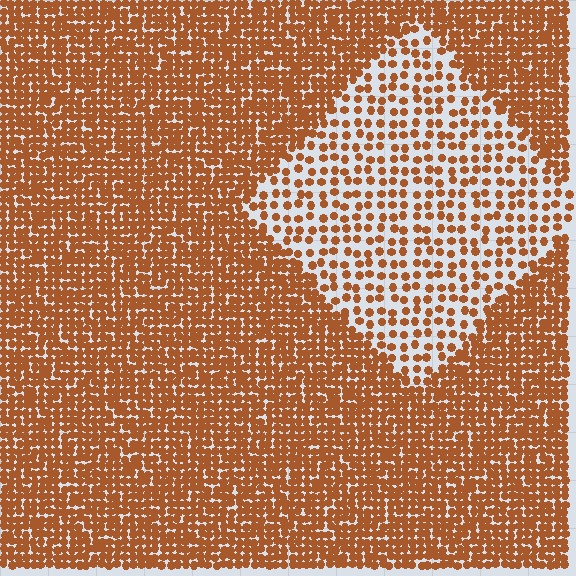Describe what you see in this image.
The image contains small brown elements arranged at two different densities. A diamond-shaped region is visible where the elements are less densely packed than the surrounding area.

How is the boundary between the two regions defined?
The boundary is defined by a change in element density (approximately 2.4x ratio). All elements are the same color, size, and shape.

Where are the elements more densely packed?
The elements are more densely packed outside the diamond boundary.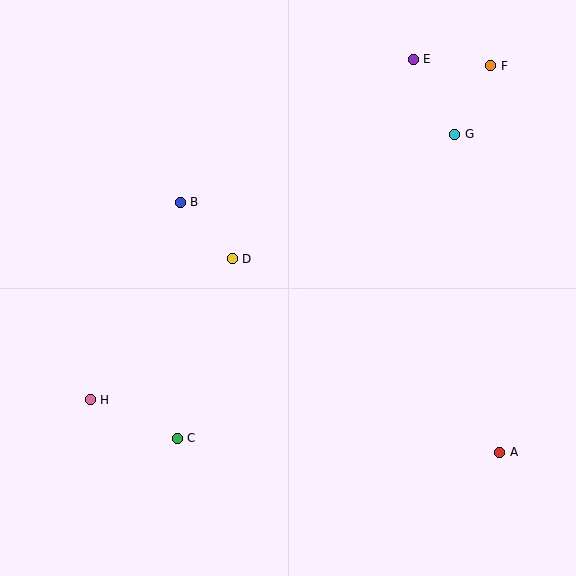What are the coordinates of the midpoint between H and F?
The midpoint between H and F is at (291, 233).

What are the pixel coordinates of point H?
Point H is at (90, 400).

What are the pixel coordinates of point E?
Point E is at (413, 59).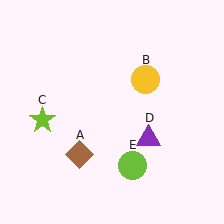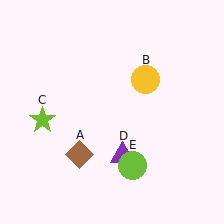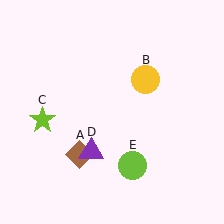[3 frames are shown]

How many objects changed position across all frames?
1 object changed position: purple triangle (object D).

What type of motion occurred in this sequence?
The purple triangle (object D) rotated clockwise around the center of the scene.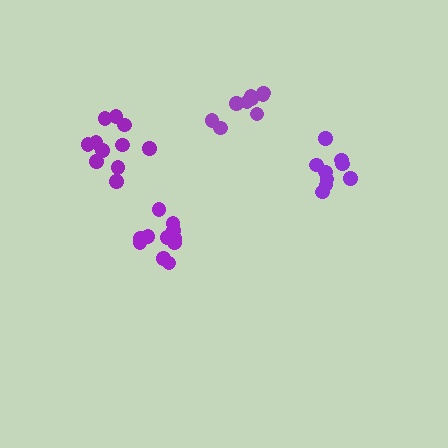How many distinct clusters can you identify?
There are 4 distinct clusters.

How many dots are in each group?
Group 1: 11 dots, Group 2: 11 dots, Group 3: 9 dots, Group 4: 9 dots (40 total).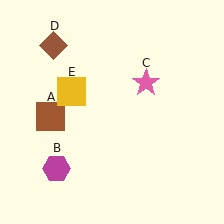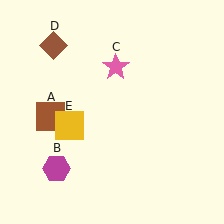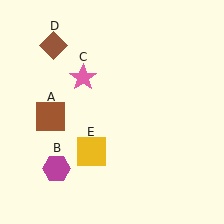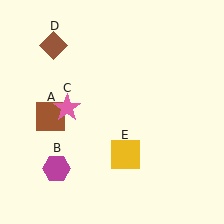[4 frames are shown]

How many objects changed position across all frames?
2 objects changed position: pink star (object C), yellow square (object E).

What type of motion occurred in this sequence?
The pink star (object C), yellow square (object E) rotated counterclockwise around the center of the scene.